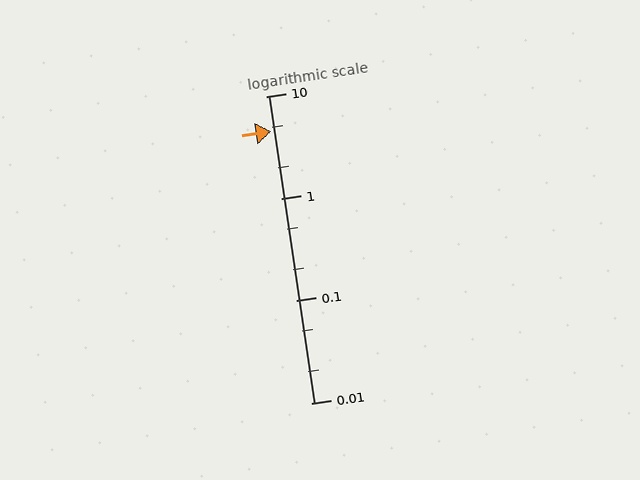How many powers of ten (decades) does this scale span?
The scale spans 3 decades, from 0.01 to 10.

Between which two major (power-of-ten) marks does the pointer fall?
The pointer is between 1 and 10.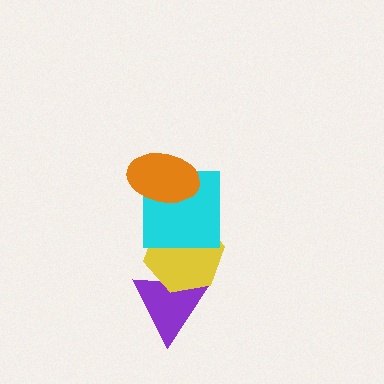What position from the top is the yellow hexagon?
The yellow hexagon is 3rd from the top.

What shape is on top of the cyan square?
The orange ellipse is on top of the cyan square.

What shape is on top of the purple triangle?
The yellow hexagon is on top of the purple triangle.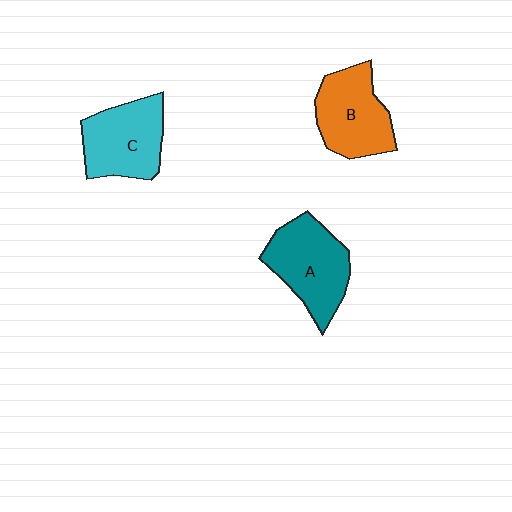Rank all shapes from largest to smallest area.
From largest to smallest: A (teal), C (cyan), B (orange).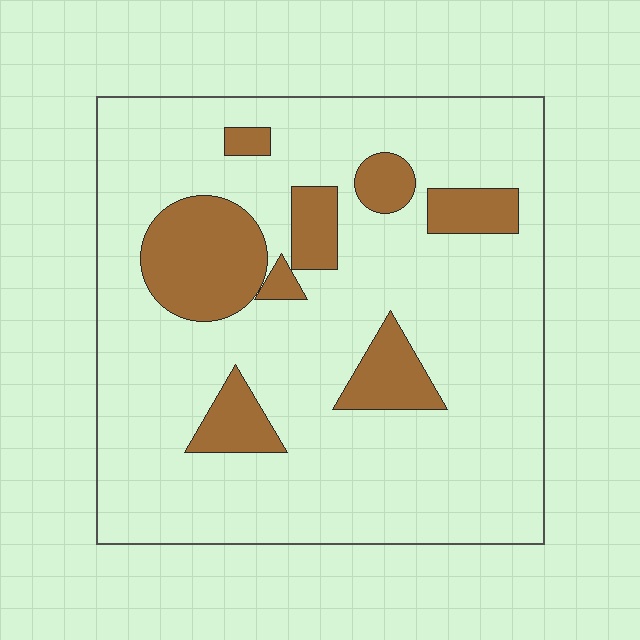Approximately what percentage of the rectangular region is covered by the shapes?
Approximately 20%.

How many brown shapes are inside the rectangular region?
8.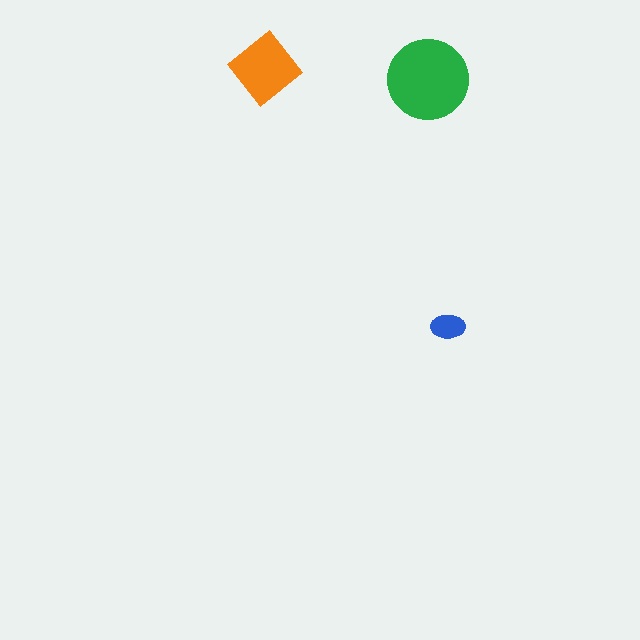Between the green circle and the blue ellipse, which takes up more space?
The green circle.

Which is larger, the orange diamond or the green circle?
The green circle.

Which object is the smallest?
The blue ellipse.